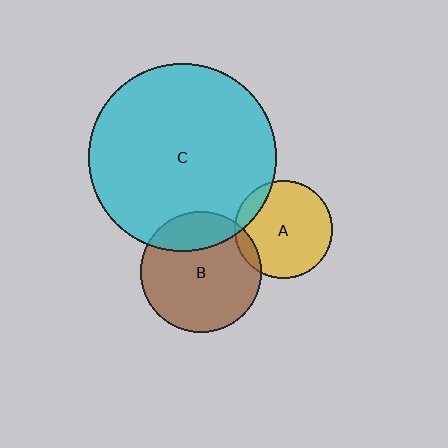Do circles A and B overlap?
Yes.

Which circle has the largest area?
Circle C (cyan).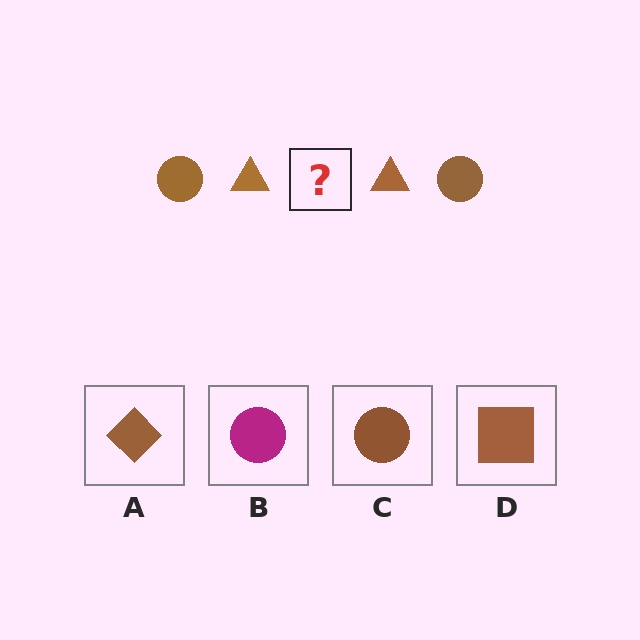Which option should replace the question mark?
Option C.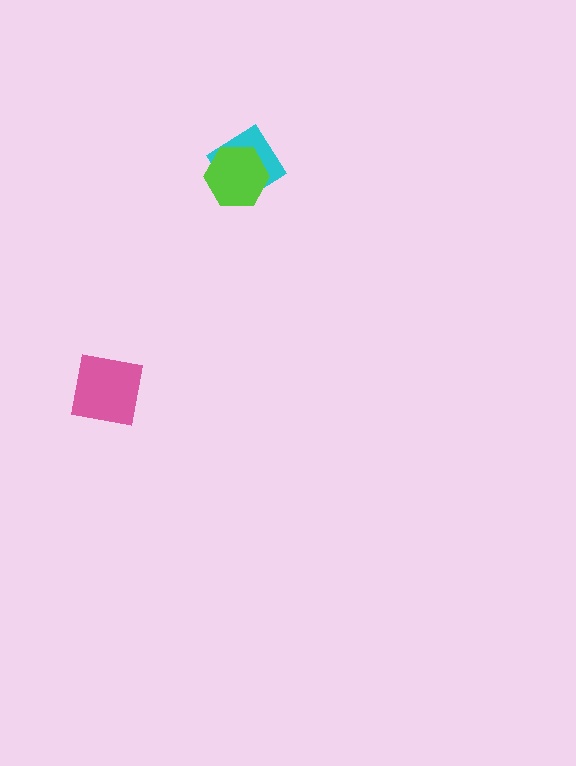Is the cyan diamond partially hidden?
Yes, it is partially covered by another shape.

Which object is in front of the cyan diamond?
The lime hexagon is in front of the cyan diamond.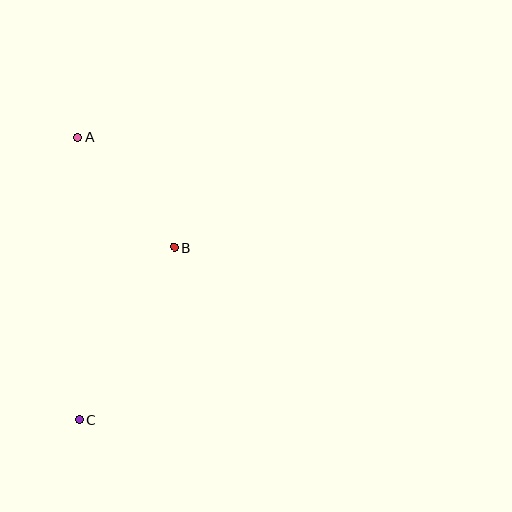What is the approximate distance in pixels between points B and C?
The distance between B and C is approximately 197 pixels.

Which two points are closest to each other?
Points A and B are closest to each other.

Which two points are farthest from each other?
Points A and C are farthest from each other.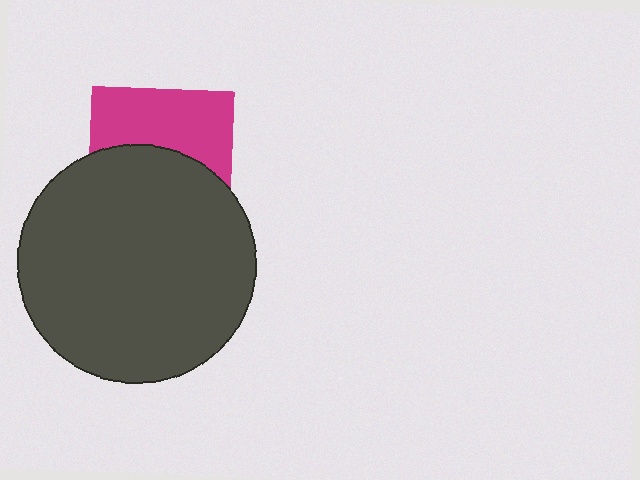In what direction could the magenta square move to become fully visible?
The magenta square could move up. That would shift it out from behind the dark gray circle entirely.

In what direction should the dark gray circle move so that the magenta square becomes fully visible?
The dark gray circle should move down. That is the shortest direction to clear the overlap and leave the magenta square fully visible.